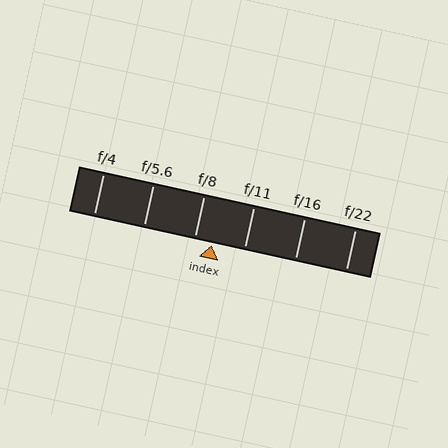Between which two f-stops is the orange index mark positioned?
The index mark is between f/8 and f/11.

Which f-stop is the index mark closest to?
The index mark is closest to f/8.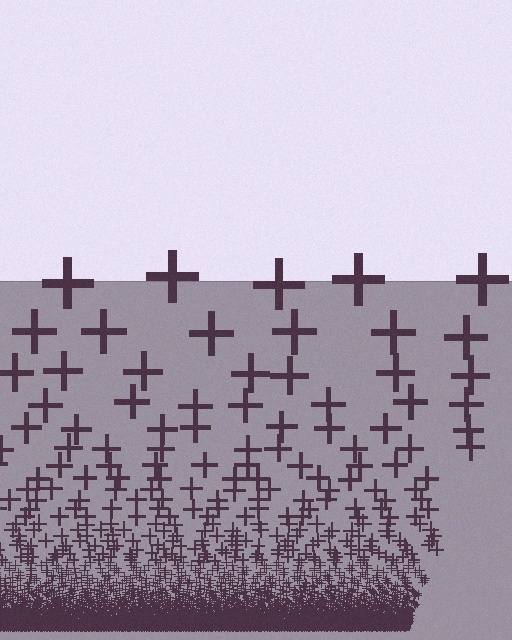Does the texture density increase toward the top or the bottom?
Density increases toward the bottom.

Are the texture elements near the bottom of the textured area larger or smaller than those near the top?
Smaller. The gradient is inverted — elements near the bottom are smaller and denser.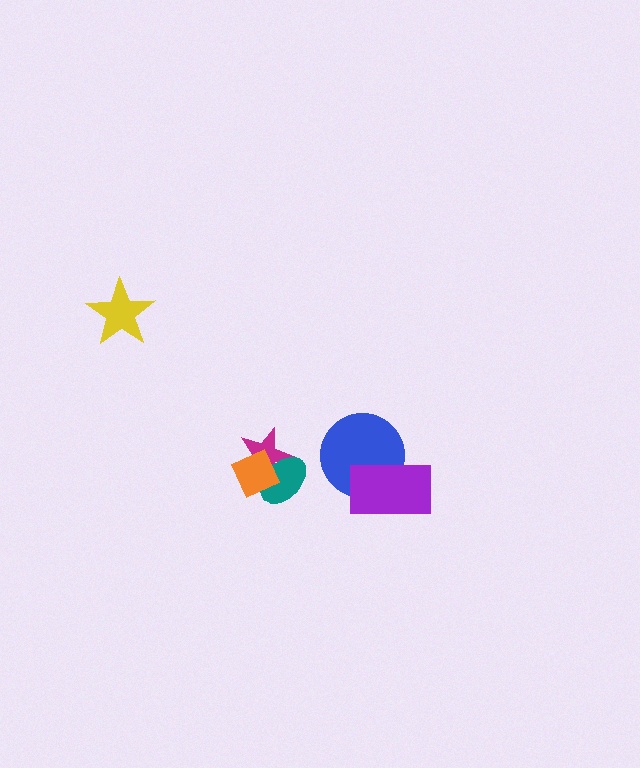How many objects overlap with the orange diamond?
2 objects overlap with the orange diamond.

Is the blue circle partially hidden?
Yes, it is partially covered by another shape.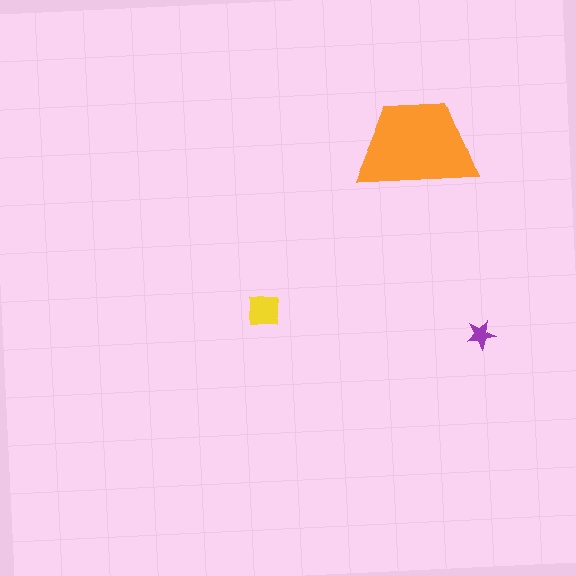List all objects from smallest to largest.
The purple star, the yellow square, the orange trapezoid.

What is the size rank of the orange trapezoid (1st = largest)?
1st.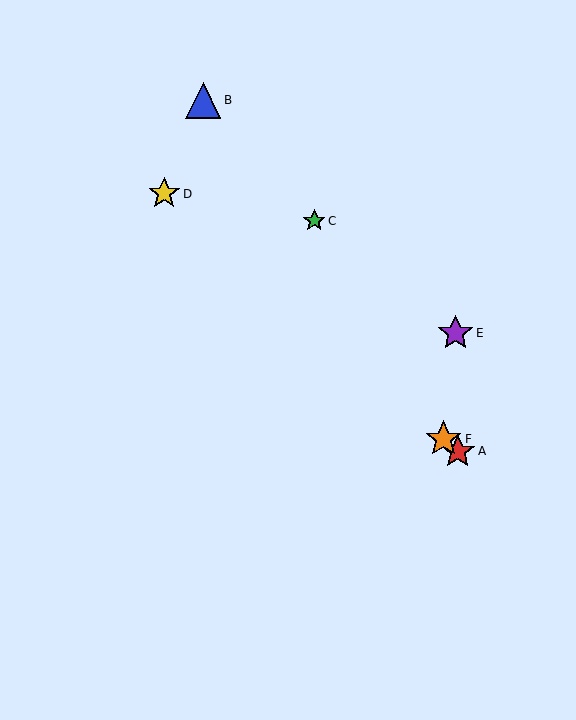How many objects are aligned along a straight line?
3 objects (A, D, F) are aligned along a straight line.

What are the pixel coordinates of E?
Object E is at (455, 333).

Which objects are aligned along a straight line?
Objects A, D, F are aligned along a straight line.